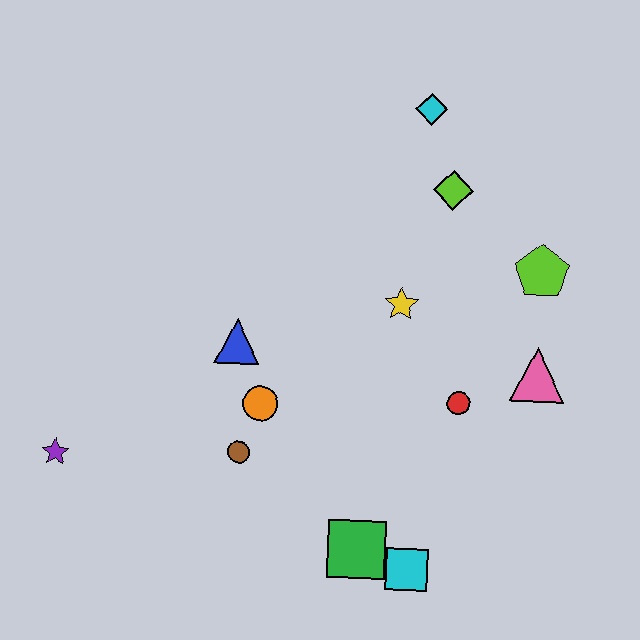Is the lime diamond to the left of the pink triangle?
Yes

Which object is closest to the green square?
The cyan square is closest to the green square.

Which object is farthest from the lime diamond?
The purple star is farthest from the lime diamond.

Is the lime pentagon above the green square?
Yes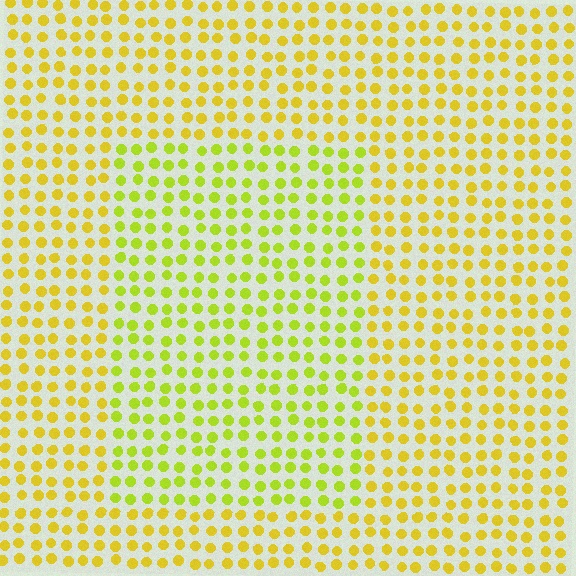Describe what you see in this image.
The image is filled with small yellow elements in a uniform arrangement. A rectangle-shaped region is visible where the elements are tinted to a slightly different hue, forming a subtle color boundary.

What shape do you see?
I see a rectangle.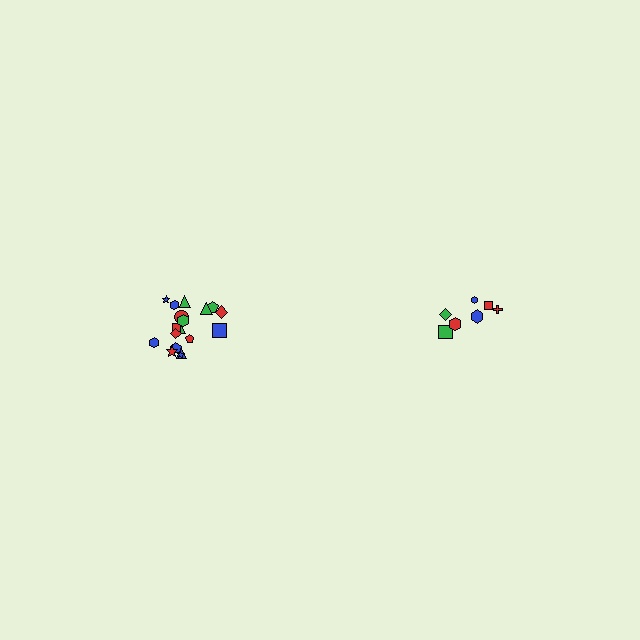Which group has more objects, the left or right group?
The left group.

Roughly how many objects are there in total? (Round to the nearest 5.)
Roughly 25 objects in total.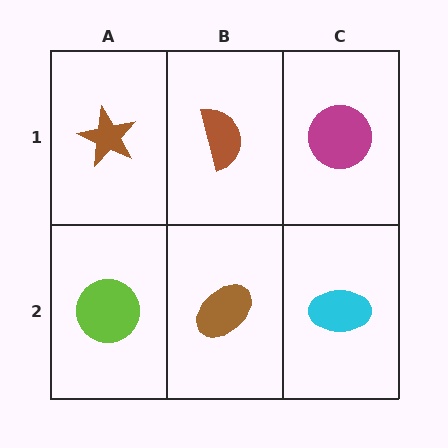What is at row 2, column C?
A cyan ellipse.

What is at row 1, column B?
A brown semicircle.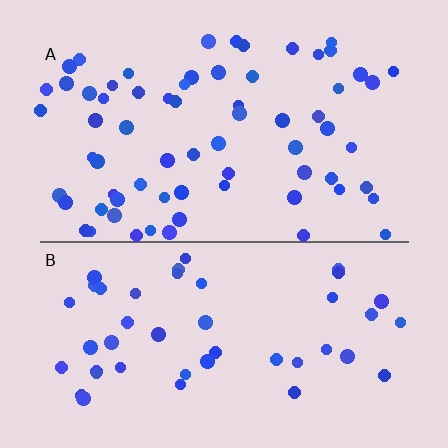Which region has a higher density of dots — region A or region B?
A (the top).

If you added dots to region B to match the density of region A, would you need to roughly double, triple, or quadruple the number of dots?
Approximately double.